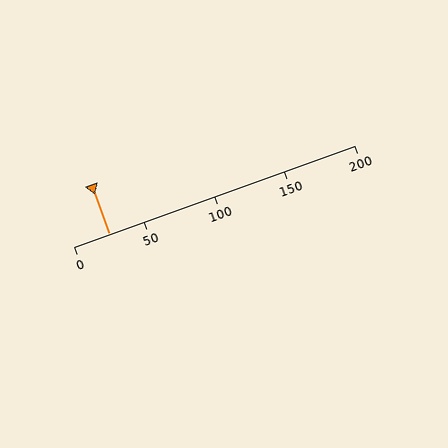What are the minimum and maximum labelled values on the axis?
The axis runs from 0 to 200.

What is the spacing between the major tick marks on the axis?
The major ticks are spaced 50 apart.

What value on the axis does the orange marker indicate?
The marker indicates approximately 25.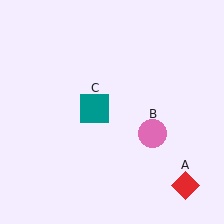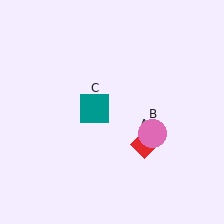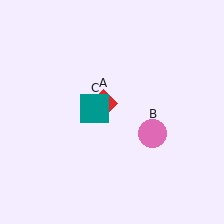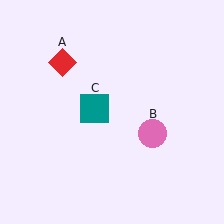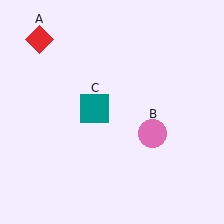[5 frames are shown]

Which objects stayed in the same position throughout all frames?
Pink circle (object B) and teal square (object C) remained stationary.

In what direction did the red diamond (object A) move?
The red diamond (object A) moved up and to the left.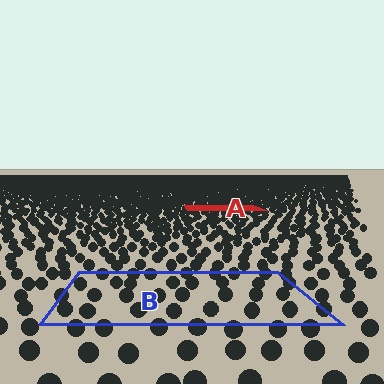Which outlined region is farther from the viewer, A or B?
Region A is farther from the viewer — the texture elements inside it appear smaller and more densely packed.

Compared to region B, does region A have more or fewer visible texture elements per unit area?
Region A has more texture elements per unit area — they are packed more densely because it is farther away.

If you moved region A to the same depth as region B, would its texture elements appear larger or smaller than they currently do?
They would appear larger. At a closer depth, the same texture elements are projected at a bigger on-screen size.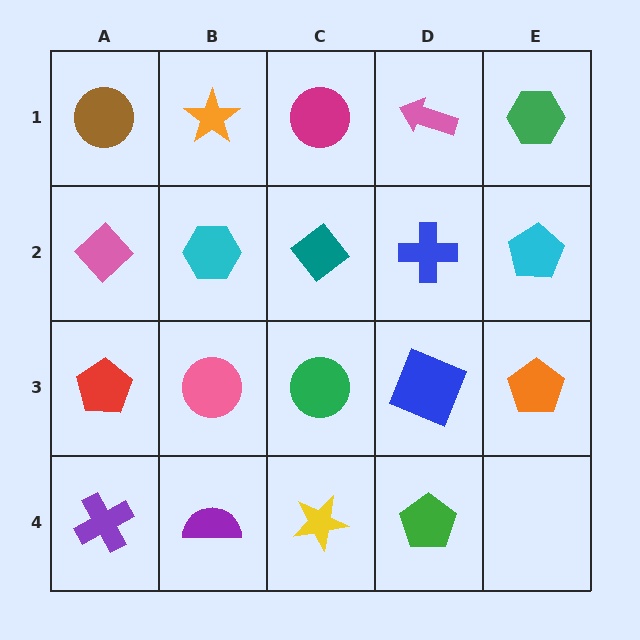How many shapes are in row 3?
5 shapes.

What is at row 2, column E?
A cyan pentagon.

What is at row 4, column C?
A yellow star.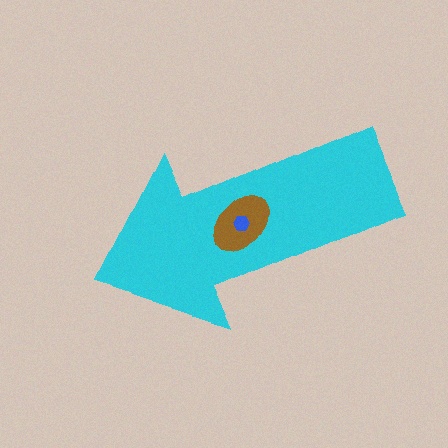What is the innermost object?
The blue hexagon.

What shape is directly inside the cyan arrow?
The brown ellipse.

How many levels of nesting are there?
3.